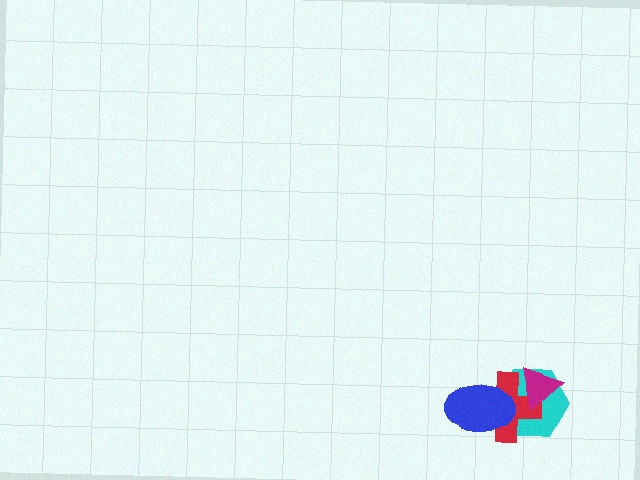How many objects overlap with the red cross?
3 objects overlap with the red cross.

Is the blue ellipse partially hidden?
No, no other shape covers it.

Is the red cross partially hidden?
Yes, it is partially covered by another shape.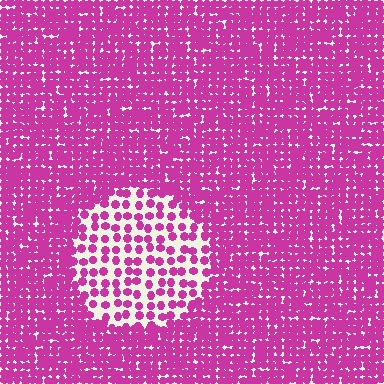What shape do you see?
I see a circle.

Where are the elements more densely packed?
The elements are more densely packed outside the circle boundary.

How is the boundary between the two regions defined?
The boundary is defined by a change in element density (approximately 2.3x ratio). All elements are the same color, size, and shape.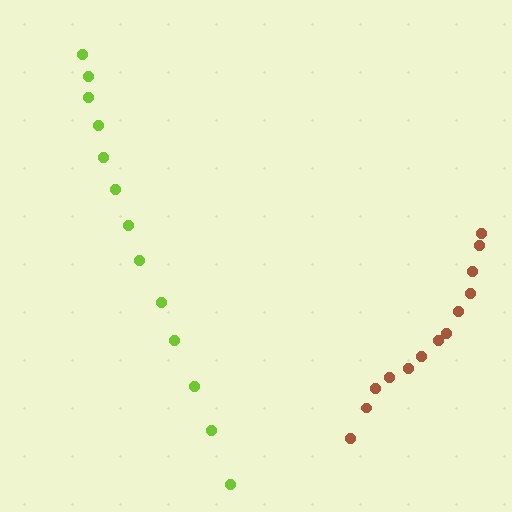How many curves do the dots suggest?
There are 2 distinct paths.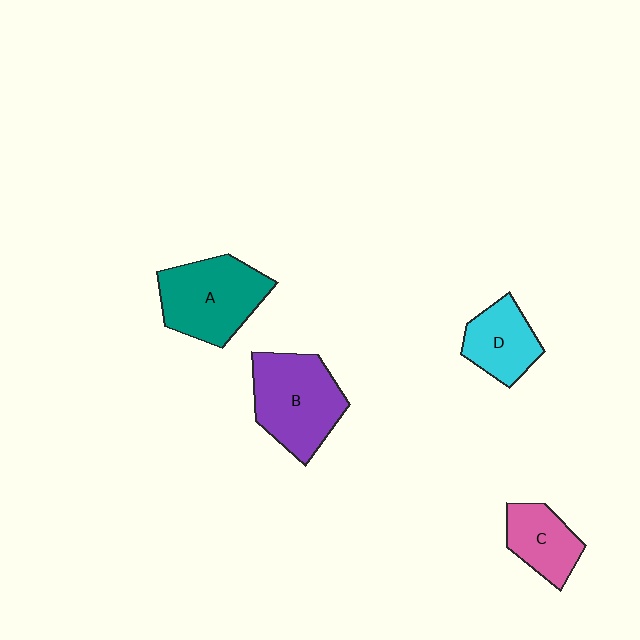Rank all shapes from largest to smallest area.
From largest to smallest: B (purple), A (teal), D (cyan), C (pink).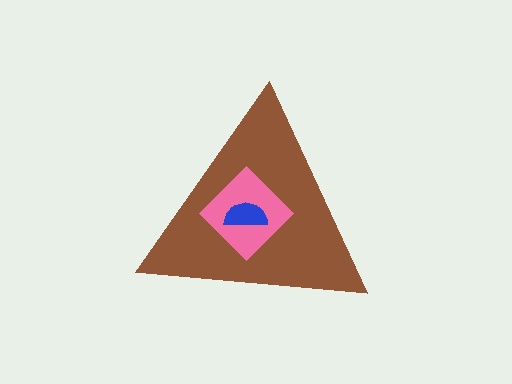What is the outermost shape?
The brown triangle.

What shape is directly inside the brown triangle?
The pink diamond.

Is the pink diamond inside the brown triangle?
Yes.